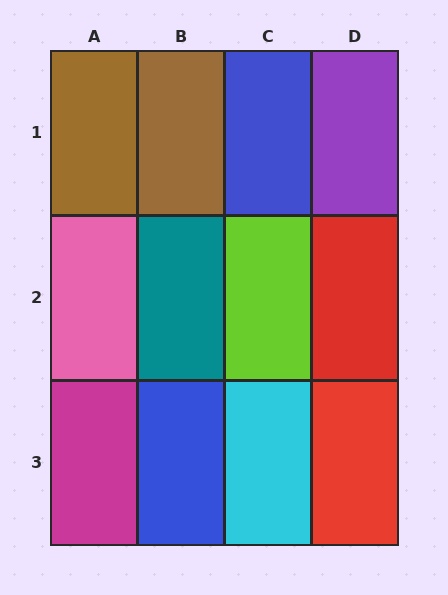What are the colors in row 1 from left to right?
Brown, brown, blue, purple.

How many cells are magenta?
1 cell is magenta.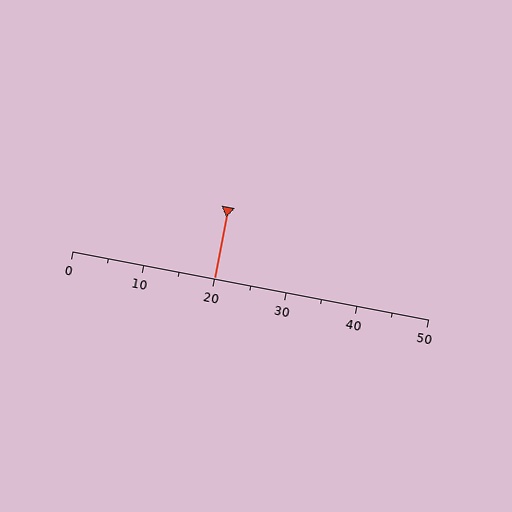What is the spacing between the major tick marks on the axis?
The major ticks are spaced 10 apart.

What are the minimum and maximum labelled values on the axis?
The axis runs from 0 to 50.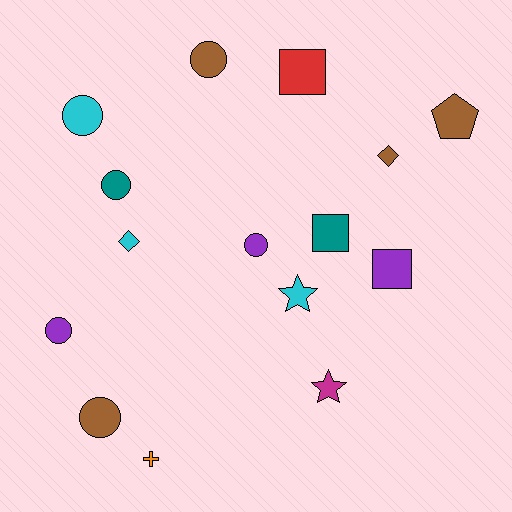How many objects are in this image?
There are 15 objects.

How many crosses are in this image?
There is 1 cross.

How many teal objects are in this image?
There are 2 teal objects.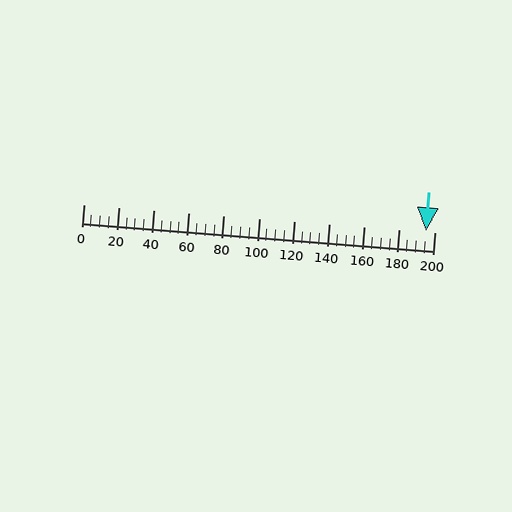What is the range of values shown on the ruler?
The ruler shows values from 0 to 200.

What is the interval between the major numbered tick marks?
The major tick marks are spaced 20 units apart.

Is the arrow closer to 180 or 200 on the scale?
The arrow is closer to 200.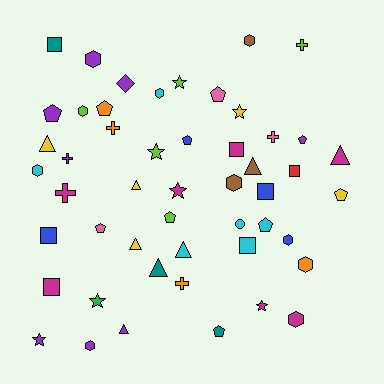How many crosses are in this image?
There are 6 crosses.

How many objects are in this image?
There are 50 objects.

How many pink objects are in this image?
There are 3 pink objects.